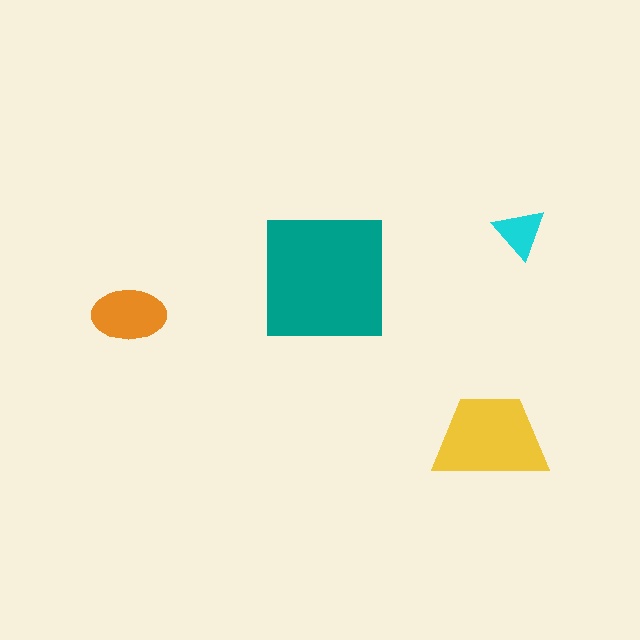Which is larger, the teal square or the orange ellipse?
The teal square.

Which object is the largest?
The teal square.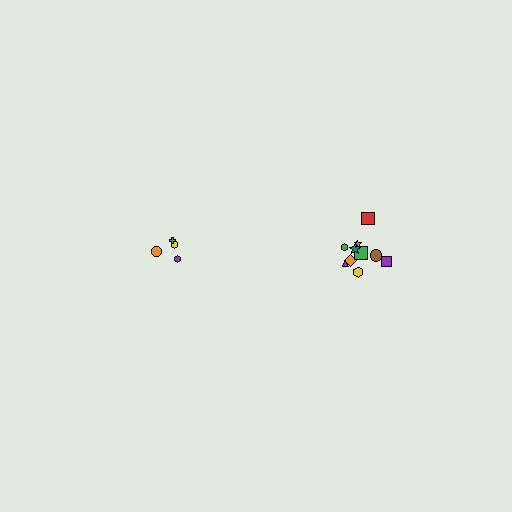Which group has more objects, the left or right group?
The right group.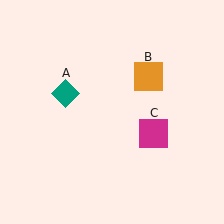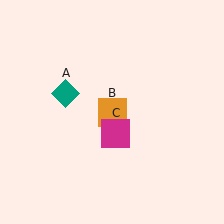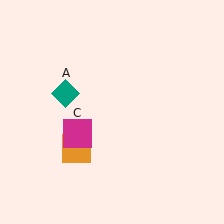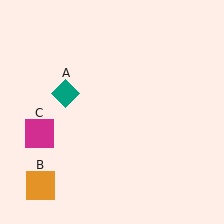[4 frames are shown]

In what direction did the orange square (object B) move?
The orange square (object B) moved down and to the left.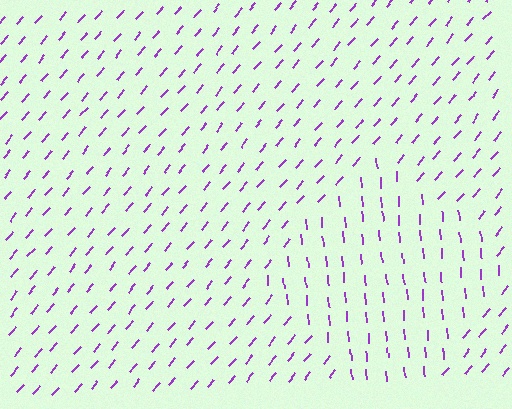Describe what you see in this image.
The image is filled with small purple line segments. A diamond region in the image has lines oriented differently from the surrounding lines, creating a visible texture boundary.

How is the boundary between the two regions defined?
The boundary is defined purely by a change in line orientation (approximately 45 degrees difference). All lines are the same color and thickness.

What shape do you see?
I see a diamond.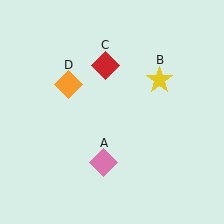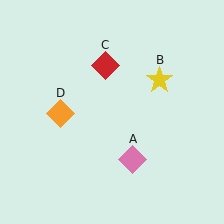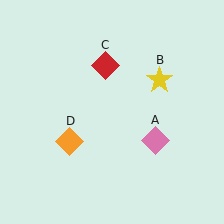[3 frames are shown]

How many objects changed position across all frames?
2 objects changed position: pink diamond (object A), orange diamond (object D).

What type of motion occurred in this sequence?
The pink diamond (object A), orange diamond (object D) rotated counterclockwise around the center of the scene.